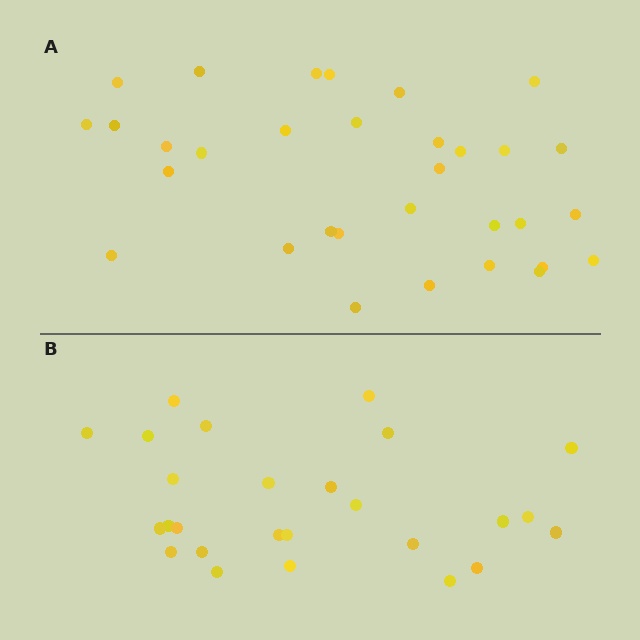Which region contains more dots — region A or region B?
Region A (the top region) has more dots.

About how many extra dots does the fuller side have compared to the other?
Region A has about 6 more dots than region B.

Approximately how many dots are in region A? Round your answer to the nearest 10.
About 30 dots. (The exact count is 32, which rounds to 30.)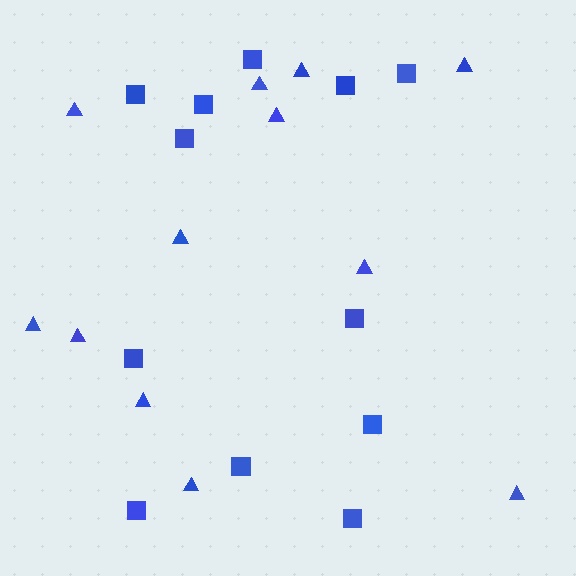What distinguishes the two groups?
There are 2 groups: one group of squares (12) and one group of triangles (12).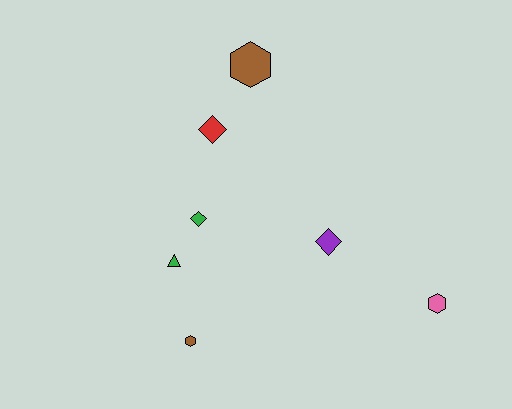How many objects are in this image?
There are 7 objects.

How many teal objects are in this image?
There are no teal objects.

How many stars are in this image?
There are no stars.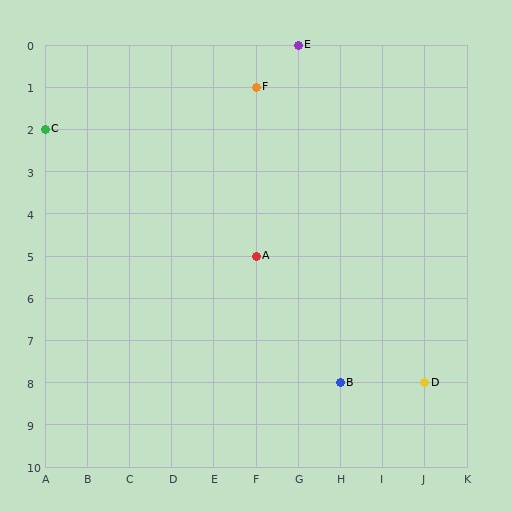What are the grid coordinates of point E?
Point E is at grid coordinates (G, 0).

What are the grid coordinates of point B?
Point B is at grid coordinates (H, 8).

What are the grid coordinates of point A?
Point A is at grid coordinates (F, 5).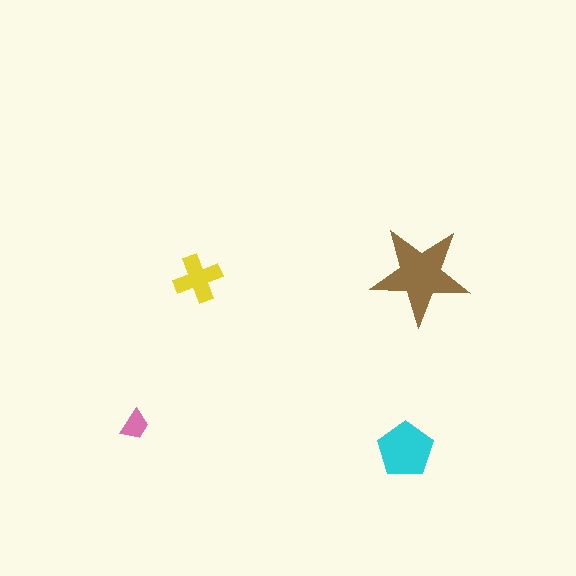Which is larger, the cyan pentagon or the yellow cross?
The cyan pentagon.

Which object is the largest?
The brown star.